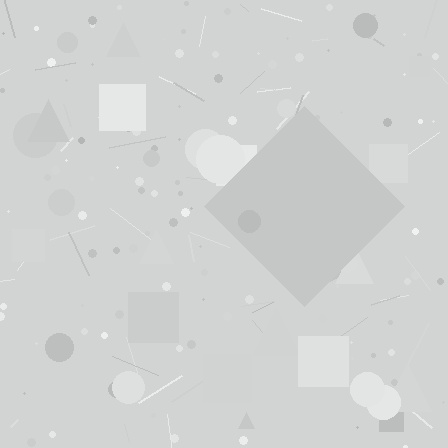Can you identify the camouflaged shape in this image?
The camouflaged shape is a diamond.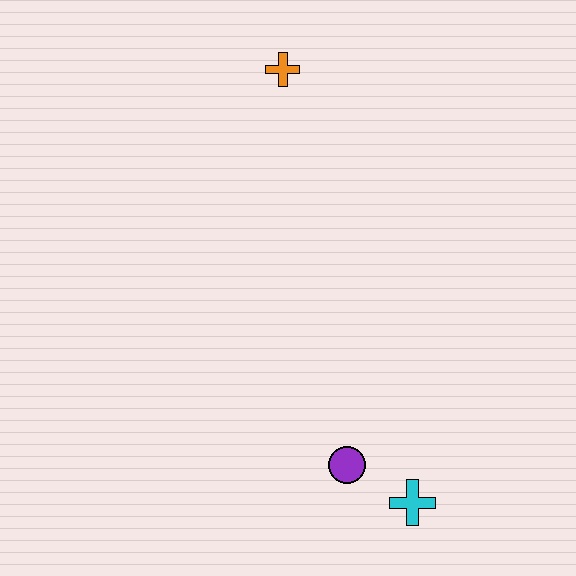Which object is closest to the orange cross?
The purple circle is closest to the orange cross.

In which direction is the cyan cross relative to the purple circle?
The cyan cross is to the right of the purple circle.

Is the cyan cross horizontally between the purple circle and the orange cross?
No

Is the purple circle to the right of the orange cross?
Yes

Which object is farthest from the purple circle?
The orange cross is farthest from the purple circle.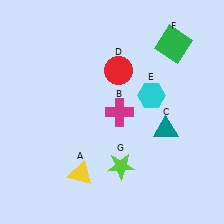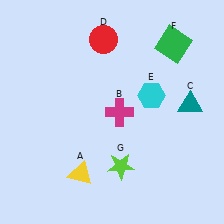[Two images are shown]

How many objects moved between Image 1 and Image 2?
2 objects moved between the two images.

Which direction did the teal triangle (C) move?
The teal triangle (C) moved up.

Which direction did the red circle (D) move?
The red circle (D) moved up.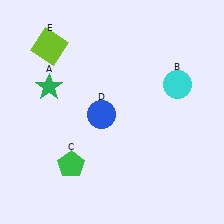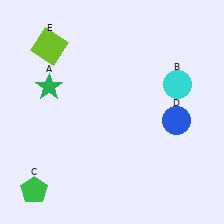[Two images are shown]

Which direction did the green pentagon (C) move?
The green pentagon (C) moved left.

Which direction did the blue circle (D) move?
The blue circle (D) moved right.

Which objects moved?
The objects that moved are: the green pentagon (C), the blue circle (D).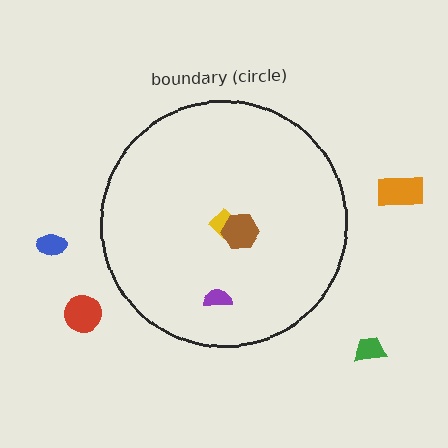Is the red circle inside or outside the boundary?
Outside.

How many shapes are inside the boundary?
3 inside, 4 outside.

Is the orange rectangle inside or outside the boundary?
Outside.